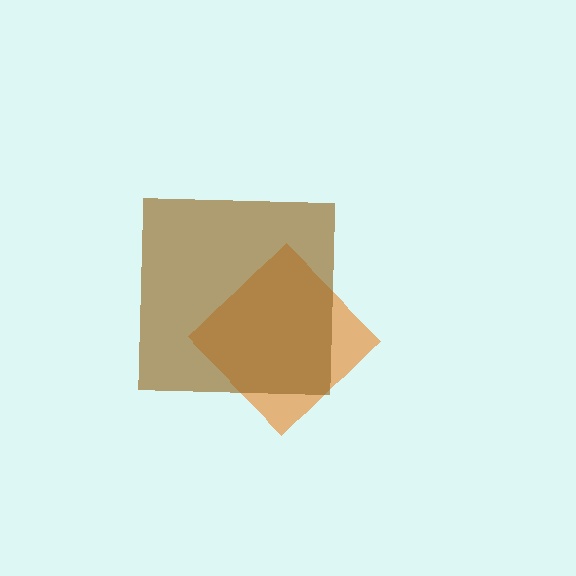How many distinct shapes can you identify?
There are 2 distinct shapes: an orange diamond, a brown square.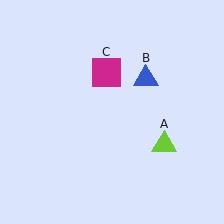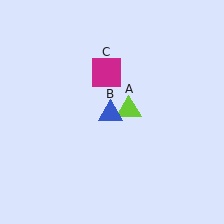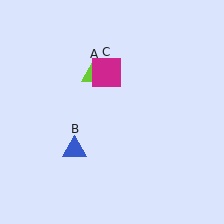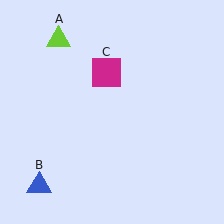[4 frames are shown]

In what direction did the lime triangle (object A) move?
The lime triangle (object A) moved up and to the left.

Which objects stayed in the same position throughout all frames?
Magenta square (object C) remained stationary.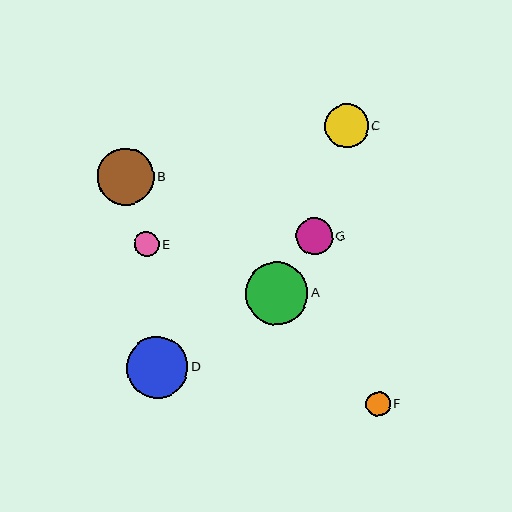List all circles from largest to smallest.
From largest to smallest: A, D, B, C, G, E, F.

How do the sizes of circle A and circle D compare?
Circle A and circle D are approximately the same size.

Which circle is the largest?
Circle A is the largest with a size of approximately 63 pixels.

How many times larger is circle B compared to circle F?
Circle B is approximately 2.4 times the size of circle F.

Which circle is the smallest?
Circle F is the smallest with a size of approximately 24 pixels.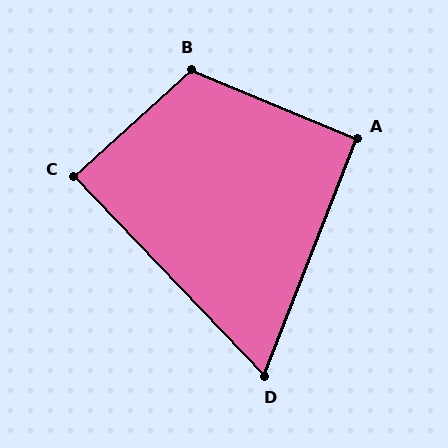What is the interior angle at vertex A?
Approximately 91 degrees (approximately right).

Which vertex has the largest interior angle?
B, at approximately 115 degrees.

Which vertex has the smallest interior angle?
D, at approximately 65 degrees.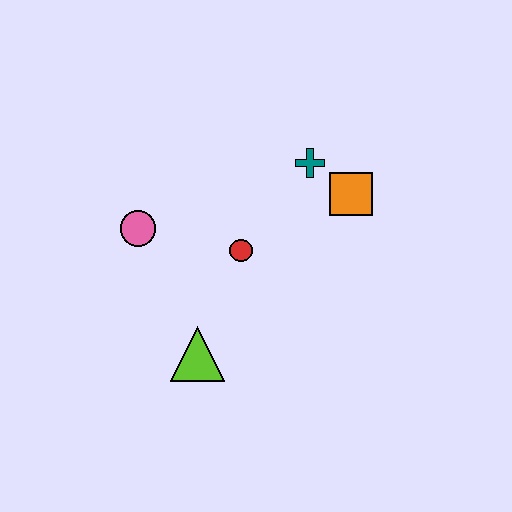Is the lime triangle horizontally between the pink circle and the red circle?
Yes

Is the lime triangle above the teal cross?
No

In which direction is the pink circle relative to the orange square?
The pink circle is to the left of the orange square.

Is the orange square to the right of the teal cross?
Yes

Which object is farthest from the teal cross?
The lime triangle is farthest from the teal cross.